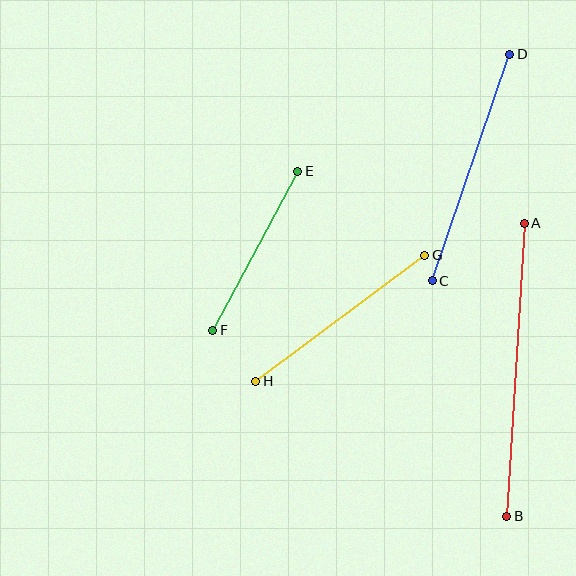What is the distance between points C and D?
The distance is approximately 239 pixels.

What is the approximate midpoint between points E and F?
The midpoint is at approximately (255, 251) pixels.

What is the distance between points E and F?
The distance is approximately 180 pixels.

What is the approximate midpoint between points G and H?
The midpoint is at approximately (340, 318) pixels.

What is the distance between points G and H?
The distance is approximately 211 pixels.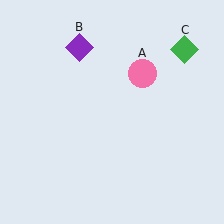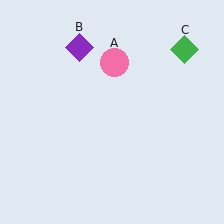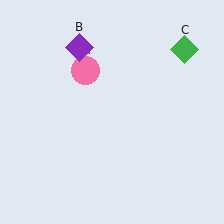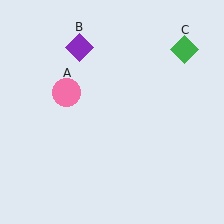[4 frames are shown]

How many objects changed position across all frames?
1 object changed position: pink circle (object A).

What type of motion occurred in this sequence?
The pink circle (object A) rotated counterclockwise around the center of the scene.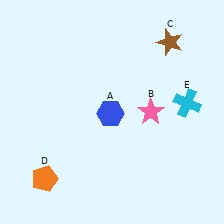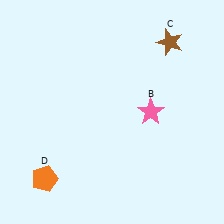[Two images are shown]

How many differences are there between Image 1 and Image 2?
There are 2 differences between the two images.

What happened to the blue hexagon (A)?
The blue hexagon (A) was removed in Image 2. It was in the bottom-left area of Image 1.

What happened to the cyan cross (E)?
The cyan cross (E) was removed in Image 2. It was in the top-right area of Image 1.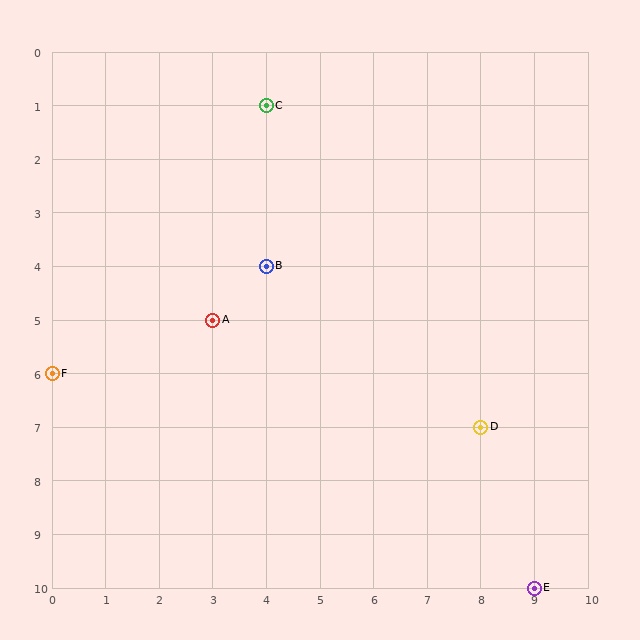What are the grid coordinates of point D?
Point D is at grid coordinates (8, 7).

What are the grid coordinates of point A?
Point A is at grid coordinates (3, 5).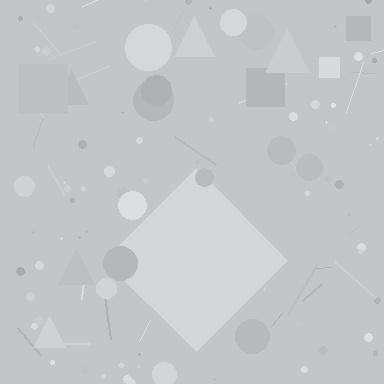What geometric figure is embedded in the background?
A diamond is embedded in the background.